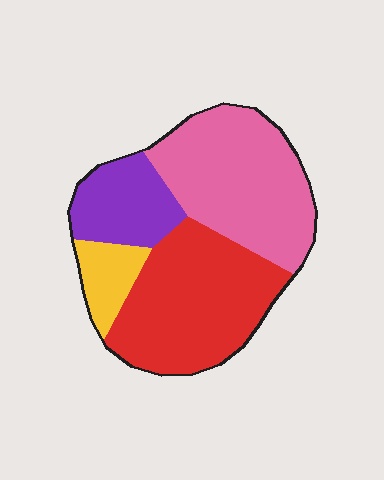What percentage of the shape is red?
Red covers roughly 40% of the shape.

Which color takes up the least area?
Yellow, at roughly 10%.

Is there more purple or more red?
Red.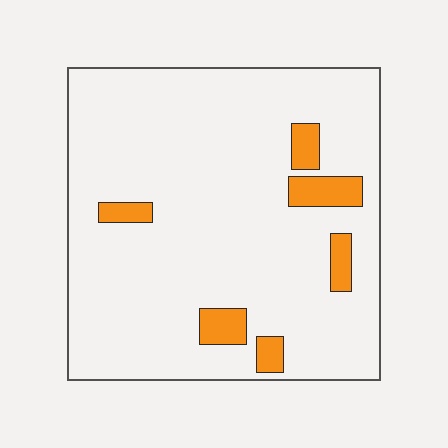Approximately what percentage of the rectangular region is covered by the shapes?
Approximately 10%.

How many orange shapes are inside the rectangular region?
6.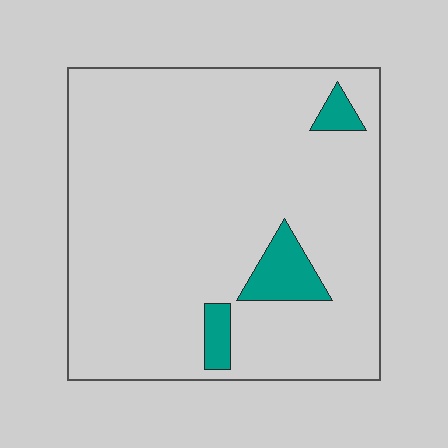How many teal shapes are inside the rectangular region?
3.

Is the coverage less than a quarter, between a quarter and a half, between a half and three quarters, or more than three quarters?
Less than a quarter.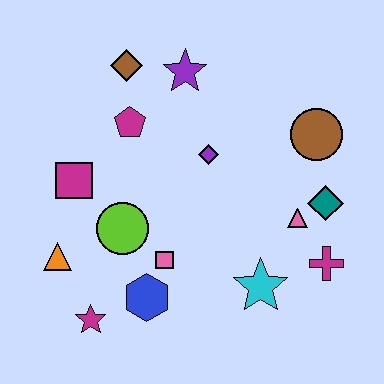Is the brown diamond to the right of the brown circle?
No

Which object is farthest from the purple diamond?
The magenta star is farthest from the purple diamond.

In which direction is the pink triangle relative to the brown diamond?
The pink triangle is to the right of the brown diamond.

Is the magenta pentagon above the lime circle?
Yes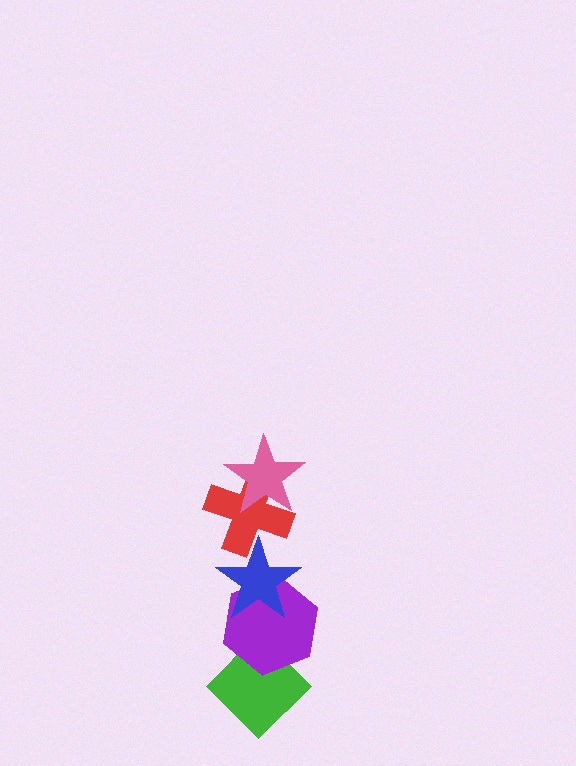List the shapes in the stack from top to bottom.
From top to bottom: the pink star, the red cross, the blue star, the purple hexagon, the green diamond.